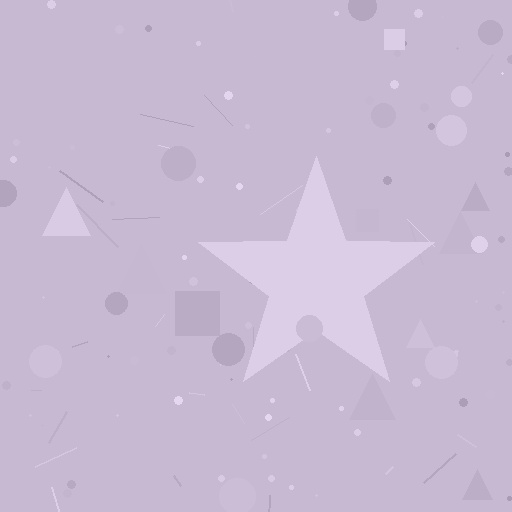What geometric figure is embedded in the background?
A star is embedded in the background.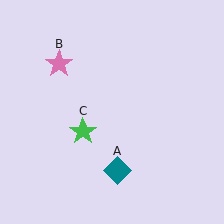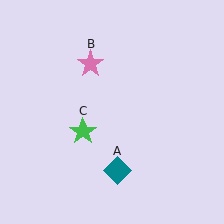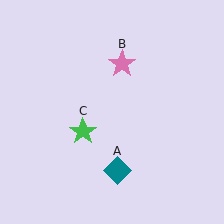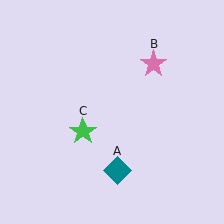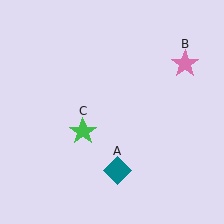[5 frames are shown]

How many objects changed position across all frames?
1 object changed position: pink star (object B).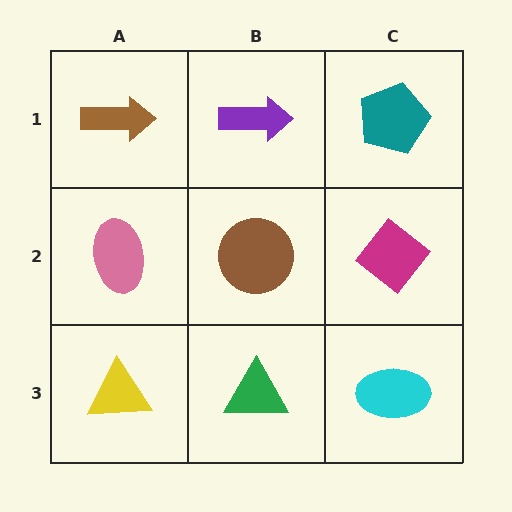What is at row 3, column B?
A green triangle.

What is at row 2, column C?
A magenta diamond.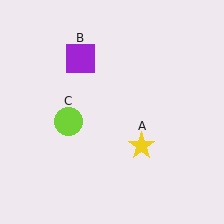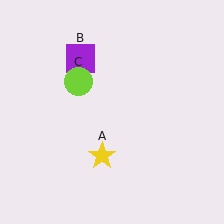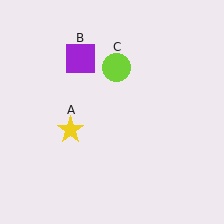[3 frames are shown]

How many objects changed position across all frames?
2 objects changed position: yellow star (object A), lime circle (object C).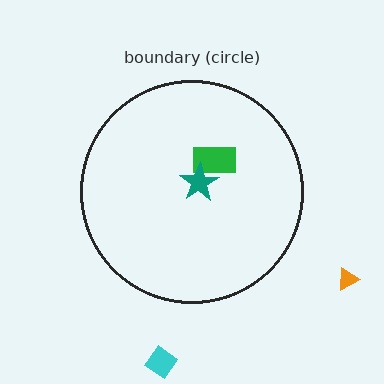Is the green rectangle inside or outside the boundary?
Inside.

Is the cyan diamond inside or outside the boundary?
Outside.